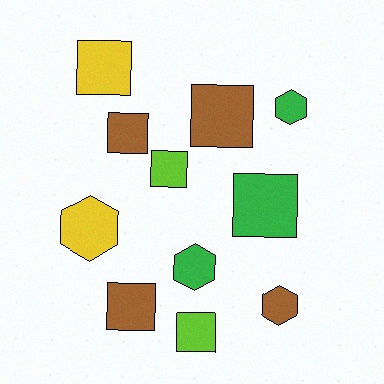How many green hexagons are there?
There are 2 green hexagons.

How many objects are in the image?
There are 11 objects.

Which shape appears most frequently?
Square, with 7 objects.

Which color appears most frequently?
Brown, with 4 objects.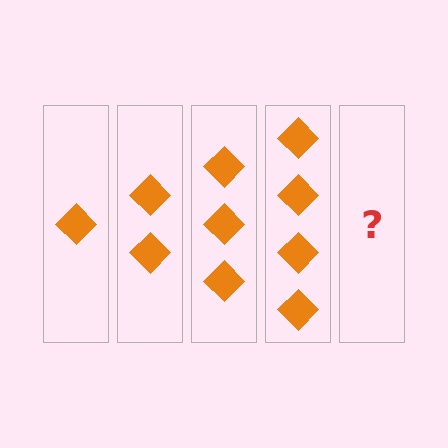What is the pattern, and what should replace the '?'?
The pattern is that each step adds one more diamond. The '?' should be 5 diamonds.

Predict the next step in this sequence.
The next step is 5 diamonds.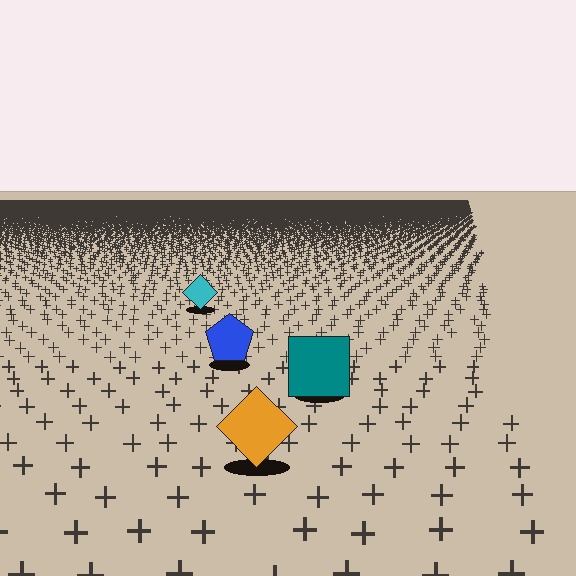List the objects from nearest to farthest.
From nearest to farthest: the orange diamond, the teal square, the blue pentagon, the cyan diamond.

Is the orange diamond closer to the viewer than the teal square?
Yes. The orange diamond is closer — you can tell from the texture gradient: the ground texture is coarser near it.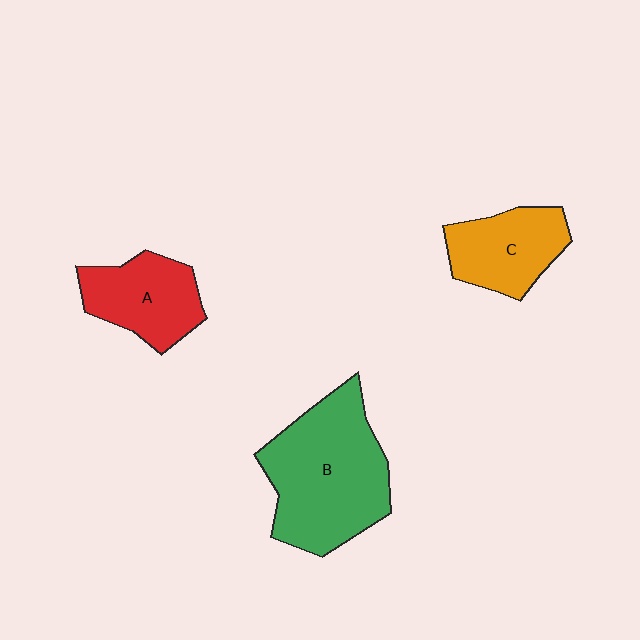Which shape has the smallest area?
Shape C (orange).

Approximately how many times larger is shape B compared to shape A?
Approximately 1.8 times.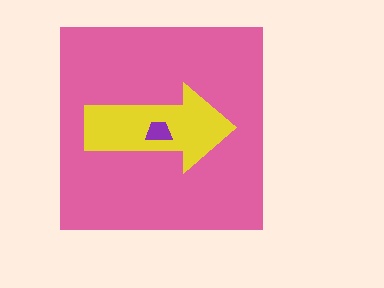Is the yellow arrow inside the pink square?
Yes.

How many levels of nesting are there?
3.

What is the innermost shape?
The purple trapezoid.